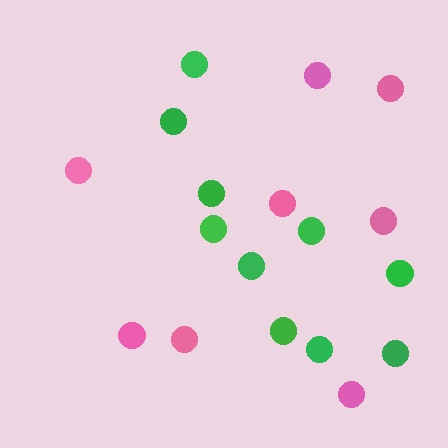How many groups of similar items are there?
There are 2 groups: one group of pink circles (8) and one group of green circles (10).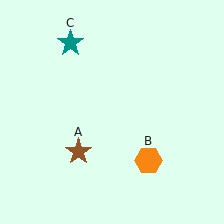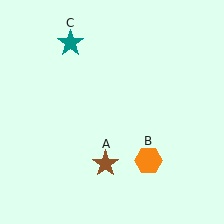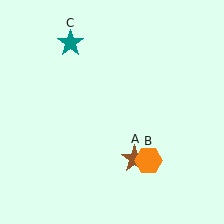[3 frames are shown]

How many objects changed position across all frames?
1 object changed position: brown star (object A).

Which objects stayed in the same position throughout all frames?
Orange hexagon (object B) and teal star (object C) remained stationary.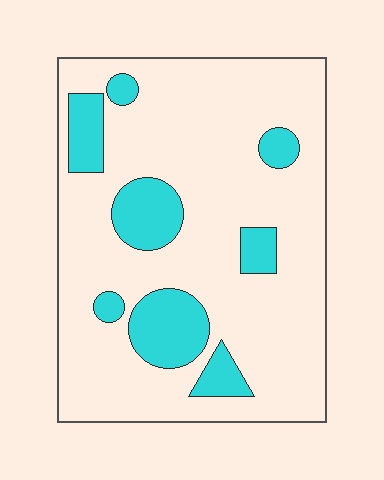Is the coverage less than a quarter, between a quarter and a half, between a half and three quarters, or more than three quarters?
Less than a quarter.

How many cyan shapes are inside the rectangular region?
8.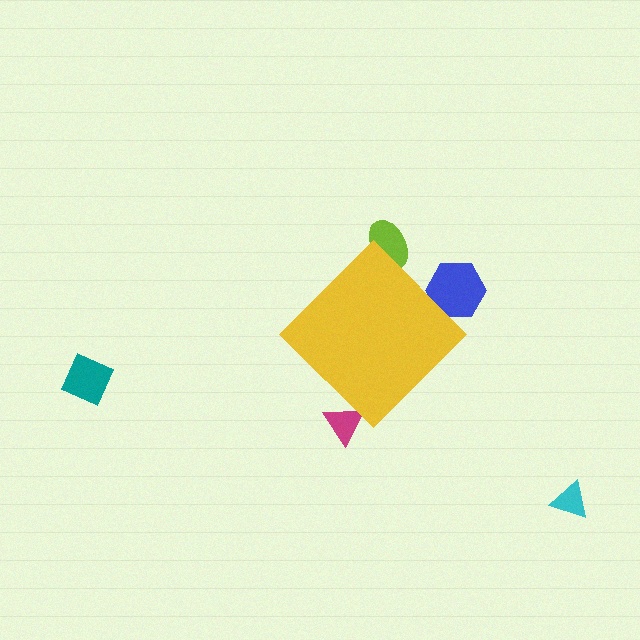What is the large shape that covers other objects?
A yellow diamond.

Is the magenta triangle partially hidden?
Yes, the magenta triangle is partially hidden behind the yellow diamond.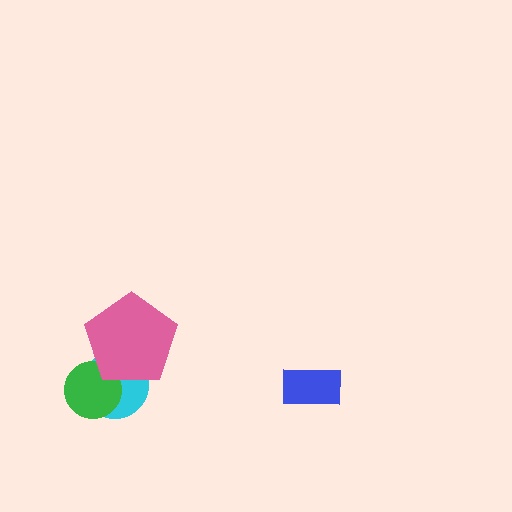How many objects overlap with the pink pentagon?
2 objects overlap with the pink pentagon.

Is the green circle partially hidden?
Yes, it is partially covered by another shape.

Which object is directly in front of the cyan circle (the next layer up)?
The green circle is directly in front of the cyan circle.